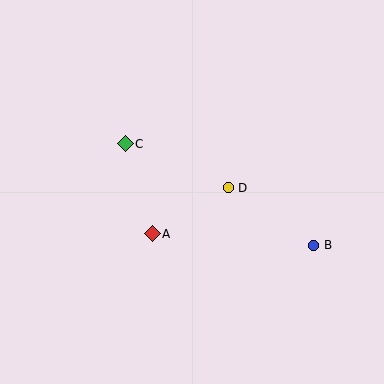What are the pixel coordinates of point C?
Point C is at (125, 144).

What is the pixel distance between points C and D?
The distance between C and D is 112 pixels.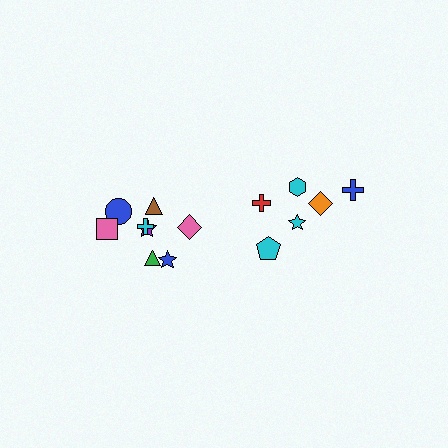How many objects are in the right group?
There are 6 objects.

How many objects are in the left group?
There are 8 objects.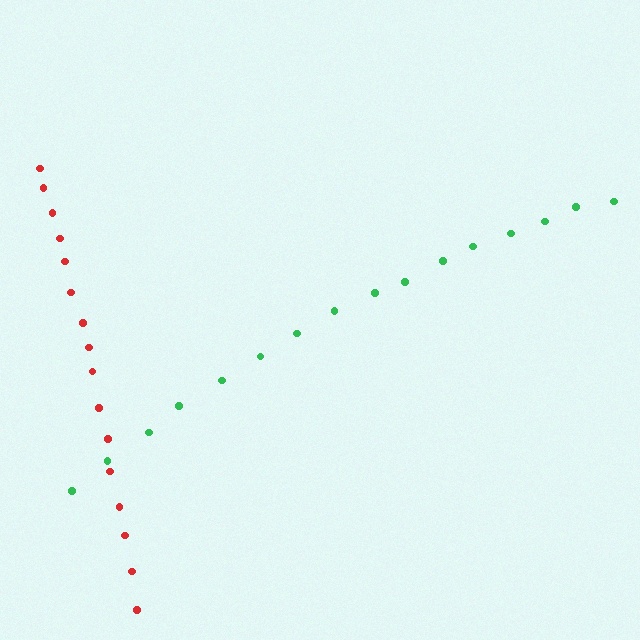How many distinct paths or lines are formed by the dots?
There are 2 distinct paths.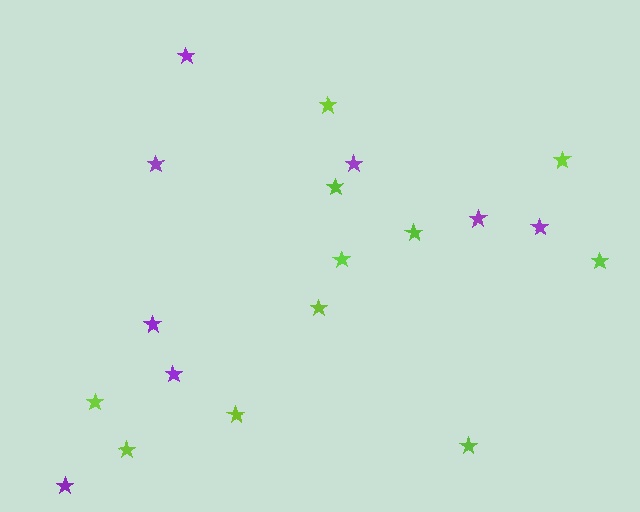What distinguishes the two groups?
There are 2 groups: one group of lime stars (11) and one group of purple stars (8).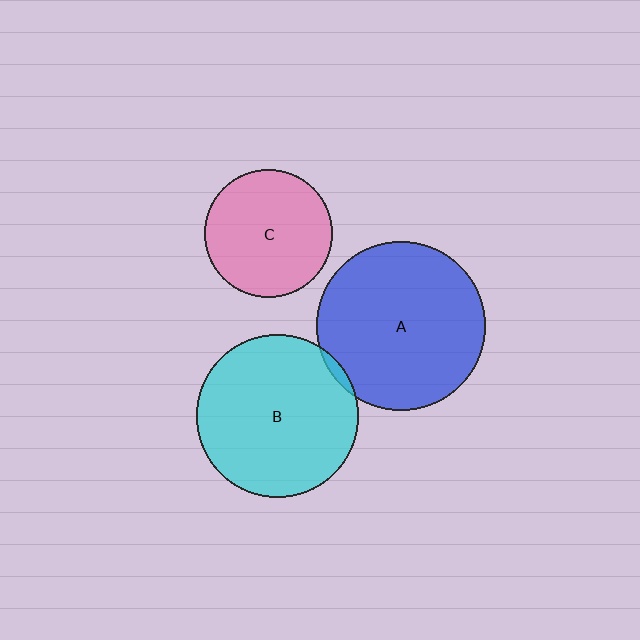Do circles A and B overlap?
Yes.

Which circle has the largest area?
Circle A (blue).